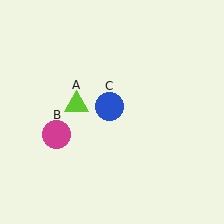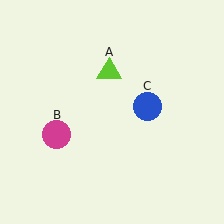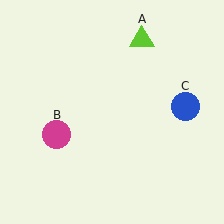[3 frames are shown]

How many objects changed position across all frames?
2 objects changed position: lime triangle (object A), blue circle (object C).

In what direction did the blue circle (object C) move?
The blue circle (object C) moved right.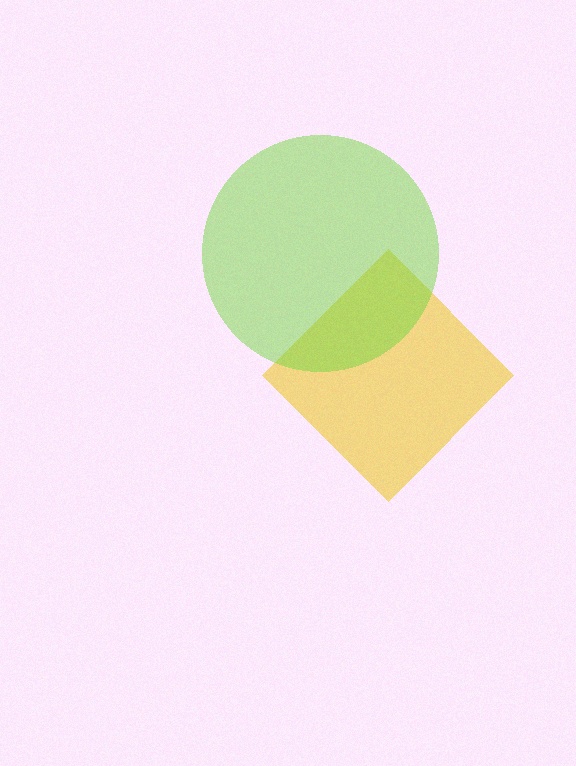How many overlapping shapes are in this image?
There are 2 overlapping shapes in the image.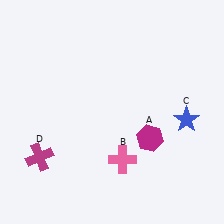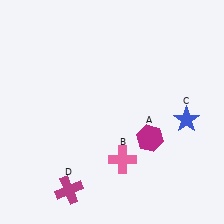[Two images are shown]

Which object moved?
The magenta cross (D) moved down.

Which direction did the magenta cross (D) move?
The magenta cross (D) moved down.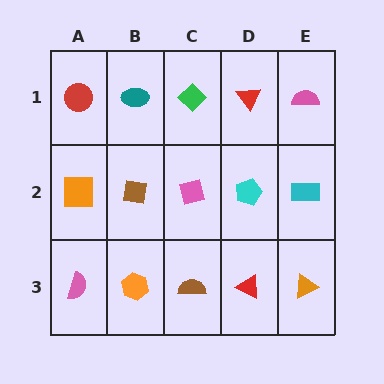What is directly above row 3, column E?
A cyan rectangle.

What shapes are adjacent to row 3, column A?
An orange square (row 2, column A), an orange hexagon (row 3, column B).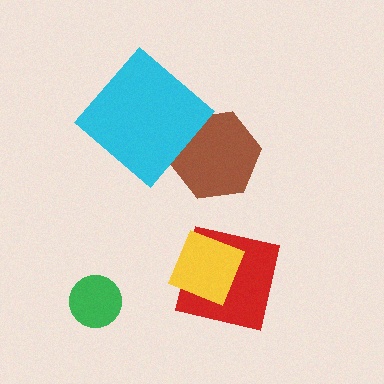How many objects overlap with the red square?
1 object overlaps with the red square.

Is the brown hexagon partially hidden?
Yes, it is partially covered by another shape.